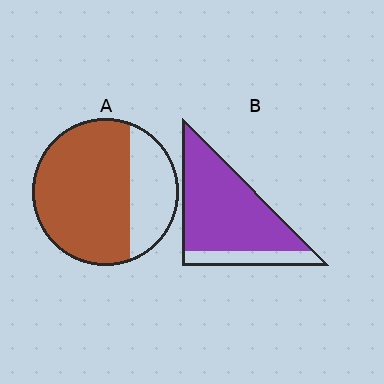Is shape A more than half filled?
Yes.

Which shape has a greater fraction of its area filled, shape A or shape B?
Shape B.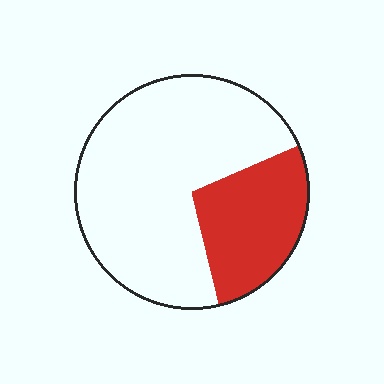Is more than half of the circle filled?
No.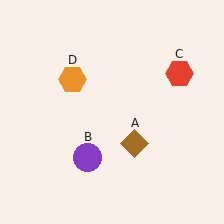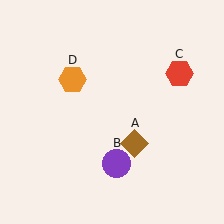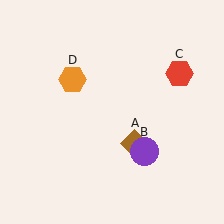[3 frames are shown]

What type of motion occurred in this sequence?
The purple circle (object B) rotated counterclockwise around the center of the scene.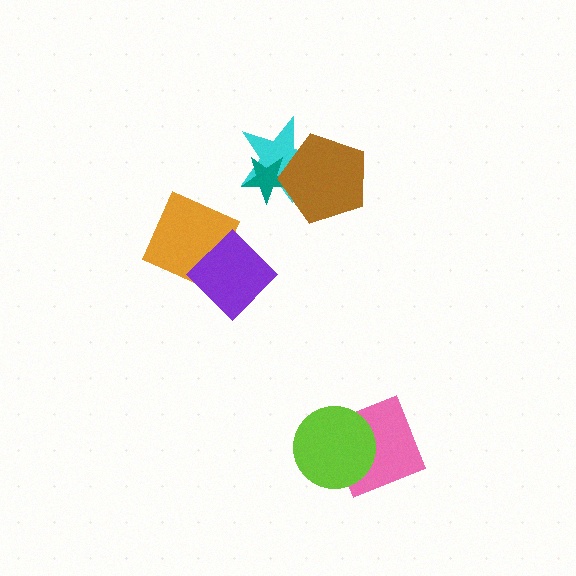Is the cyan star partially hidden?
Yes, it is partially covered by another shape.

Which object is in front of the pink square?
The lime circle is in front of the pink square.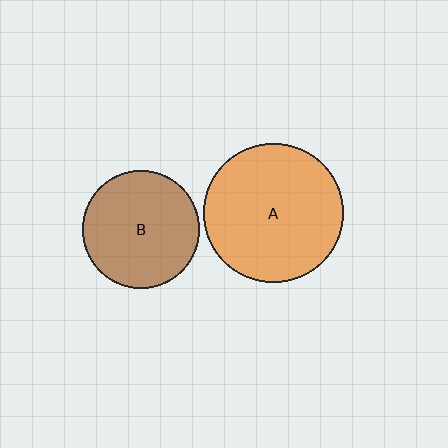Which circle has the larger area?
Circle A (orange).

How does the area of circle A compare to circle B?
Approximately 1.4 times.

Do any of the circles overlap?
No, none of the circles overlap.